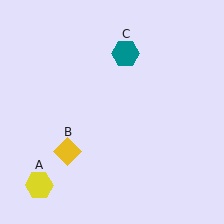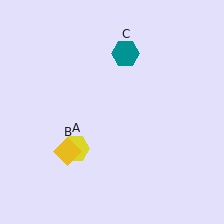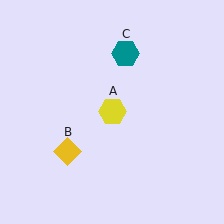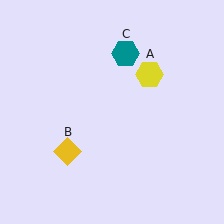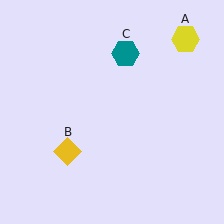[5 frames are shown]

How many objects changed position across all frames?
1 object changed position: yellow hexagon (object A).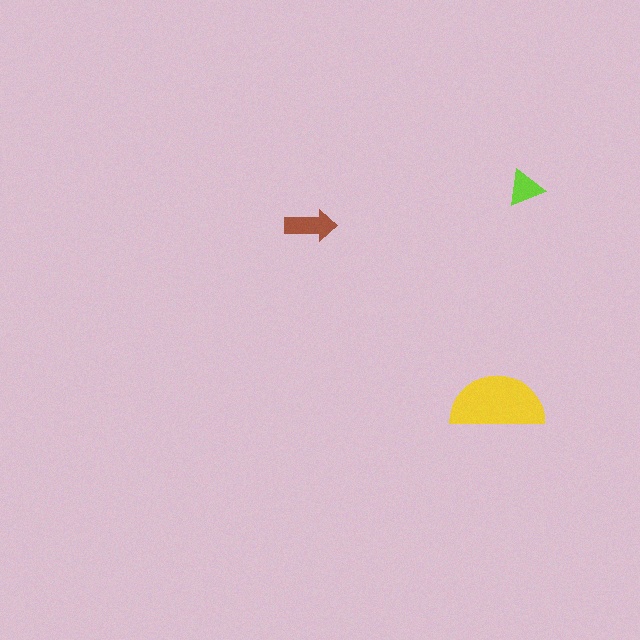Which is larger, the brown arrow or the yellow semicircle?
The yellow semicircle.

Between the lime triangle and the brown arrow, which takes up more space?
The brown arrow.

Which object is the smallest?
The lime triangle.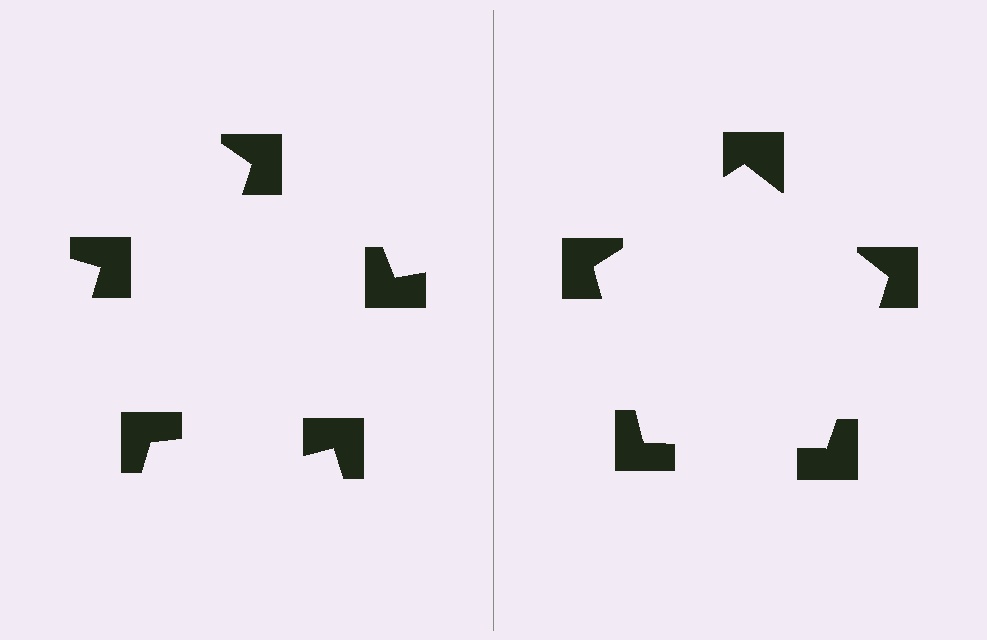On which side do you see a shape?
An illusory pentagon appears on the right side. On the left side the wedge cuts are rotated, so no coherent shape forms.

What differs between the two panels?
The notched squares are positioned identically on both sides; only the wedge orientations differ. On the right they align to a pentagon; on the left they are misaligned.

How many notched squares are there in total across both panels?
10 — 5 on each side.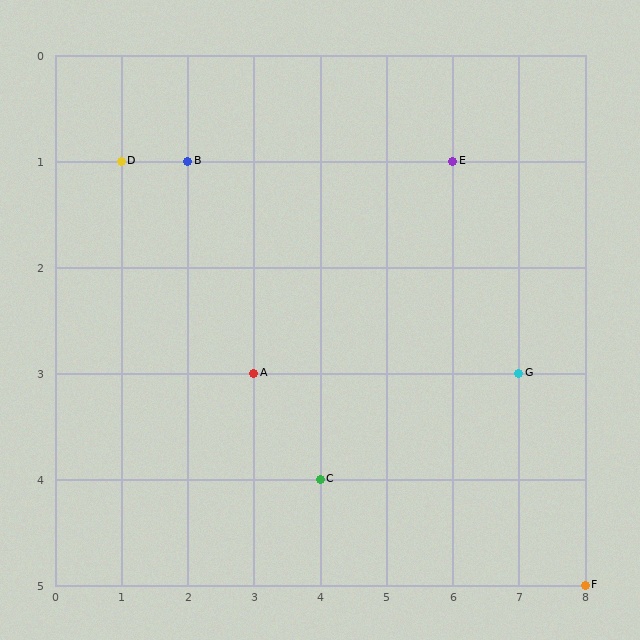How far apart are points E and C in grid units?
Points E and C are 2 columns and 3 rows apart (about 3.6 grid units diagonally).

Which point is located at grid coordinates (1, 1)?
Point D is at (1, 1).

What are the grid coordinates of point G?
Point G is at grid coordinates (7, 3).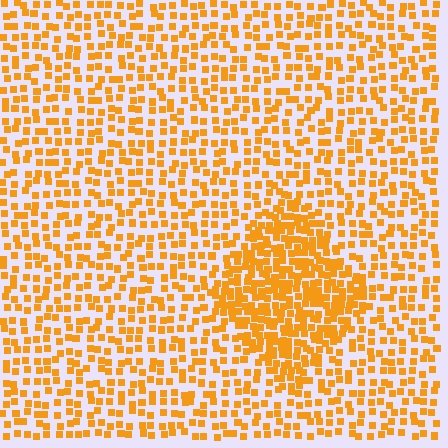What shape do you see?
I see a diamond.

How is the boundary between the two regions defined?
The boundary is defined by a change in element density (approximately 2.0x ratio). All elements are the same color, size, and shape.